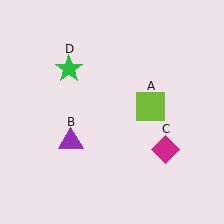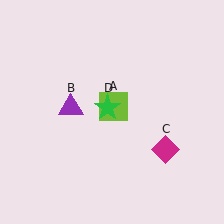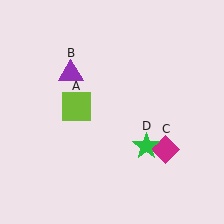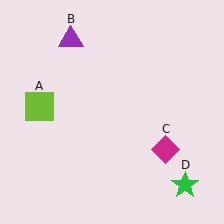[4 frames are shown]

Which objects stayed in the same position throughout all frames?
Magenta diamond (object C) remained stationary.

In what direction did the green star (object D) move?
The green star (object D) moved down and to the right.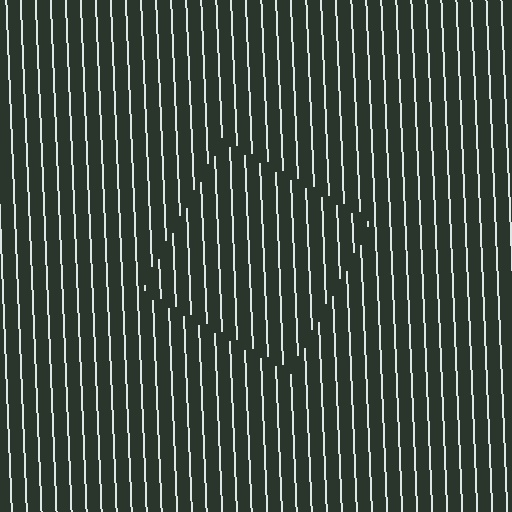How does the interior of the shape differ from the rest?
The interior of the shape contains the same grating, shifted by half a period — the contour is defined by the phase discontinuity where line-ends from the inner and outer gratings abut.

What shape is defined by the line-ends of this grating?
An illusory square. The interior of the shape contains the same grating, shifted by half a period — the contour is defined by the phase discontinuity where line-ends from the inner and outer gratings abut.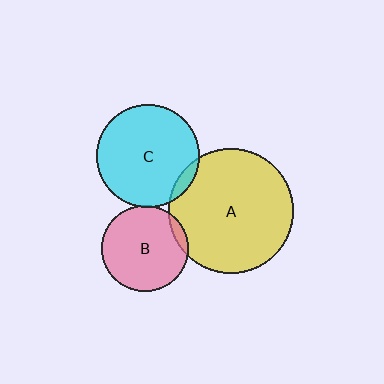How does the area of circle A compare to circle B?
Approximately 2.1 times.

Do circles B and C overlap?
Yes.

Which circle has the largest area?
Circle A (yellow).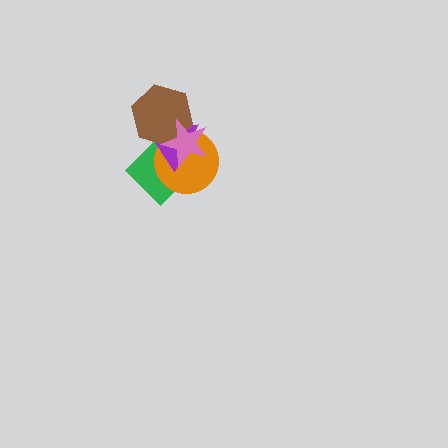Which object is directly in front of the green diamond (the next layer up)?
The orange circle is directly in front of the green diamond.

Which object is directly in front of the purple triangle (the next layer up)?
The brown hexagon is directly in front of the purple triangle.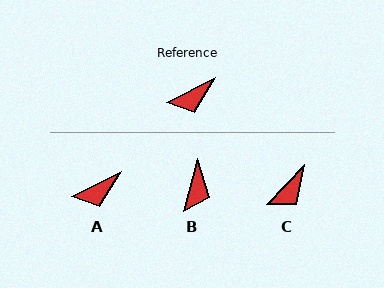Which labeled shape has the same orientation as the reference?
A.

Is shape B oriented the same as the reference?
No, it is off by about 49 degrees.